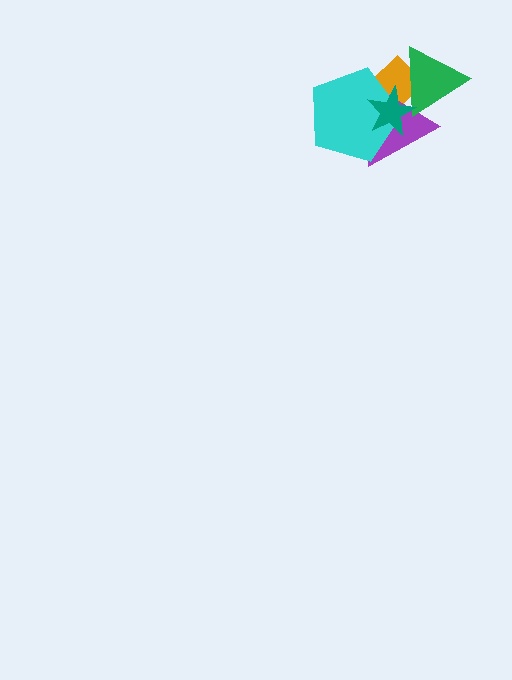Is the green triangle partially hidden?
Yes, it is partially covered by another shape.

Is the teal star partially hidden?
No, no other shape covers it.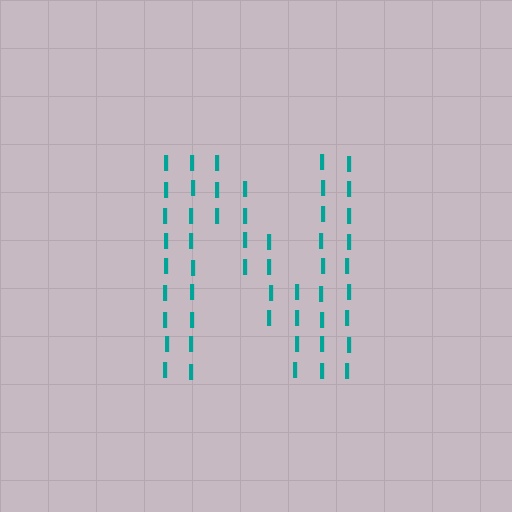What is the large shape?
The large shape is the letter N.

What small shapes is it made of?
It is made of small letter I's.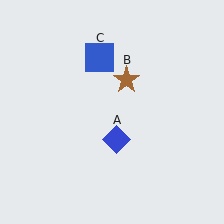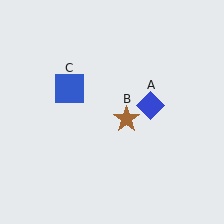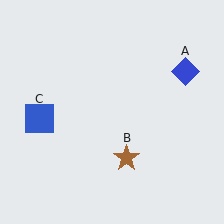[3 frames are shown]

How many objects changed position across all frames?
3 objects changed position: blue diamond (object A), brown star (object B), blue square (object C).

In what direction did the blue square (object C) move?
The blue square (object C) moved down and to the left.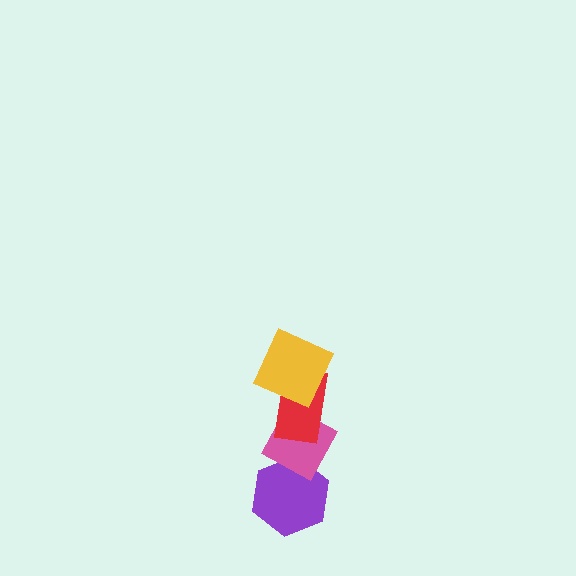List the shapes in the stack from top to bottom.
From top to bottom: the yellow square, the red rectangle, the pink diamond, the purple hexagon.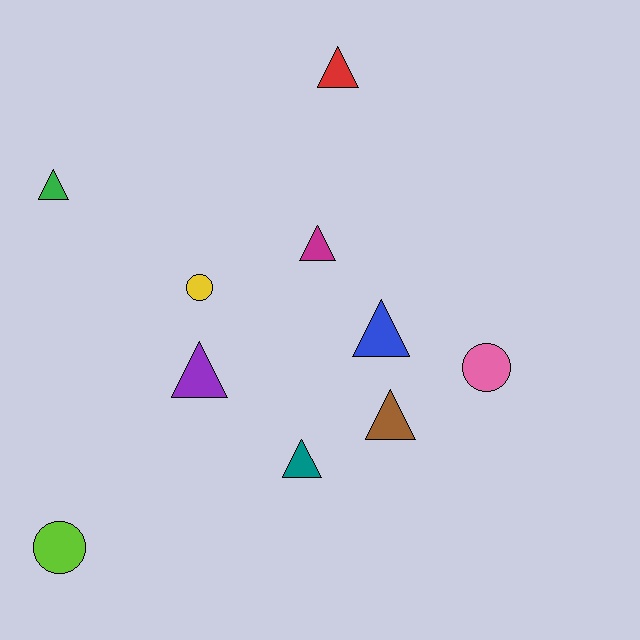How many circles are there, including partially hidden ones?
There are 3 circles.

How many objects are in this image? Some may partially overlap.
There are 10 objects.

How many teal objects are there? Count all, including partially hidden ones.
There is 1 teal object.